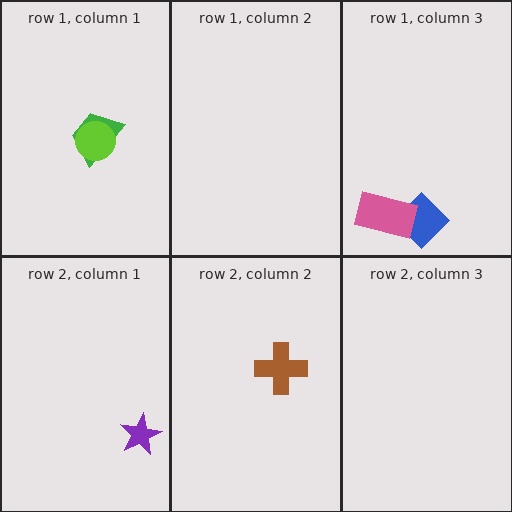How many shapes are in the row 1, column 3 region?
2.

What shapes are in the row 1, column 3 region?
The blue diamond, the pink rectangle.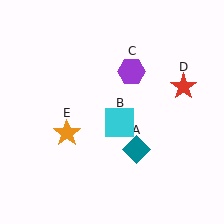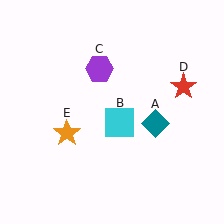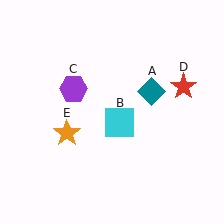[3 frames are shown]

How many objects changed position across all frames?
2 objects changed position: teal diamond (object A), purple hexagon (object C).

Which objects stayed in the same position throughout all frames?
Cyan square (object B) and red star (object D) and orange star (object E) remained stationary.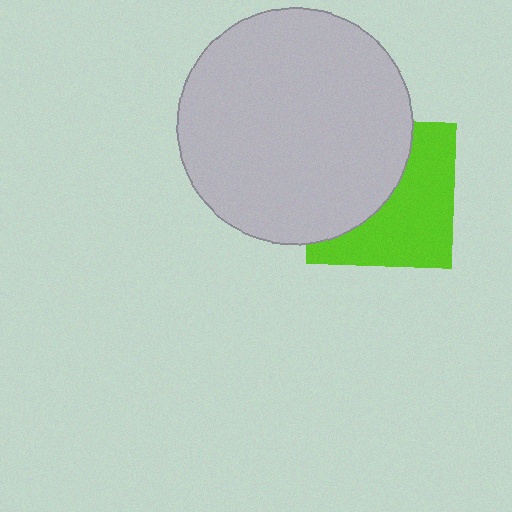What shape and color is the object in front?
The object in front is a light gray circle.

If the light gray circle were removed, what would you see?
You would see the complete lime square.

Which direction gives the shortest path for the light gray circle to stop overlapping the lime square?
Moving left gives the shortest separation.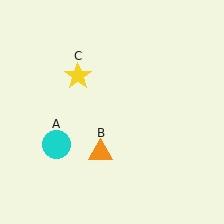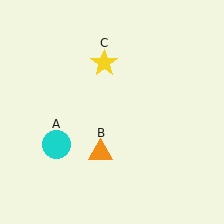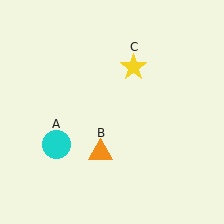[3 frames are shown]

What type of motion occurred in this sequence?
The yellow star (object C) rotated clockwise around the center of the scene.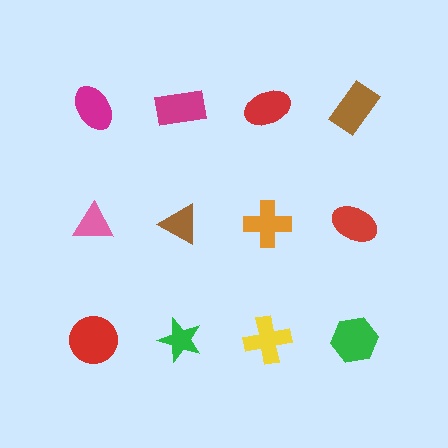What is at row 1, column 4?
A brown rectangle.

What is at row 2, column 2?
A brown triangle.